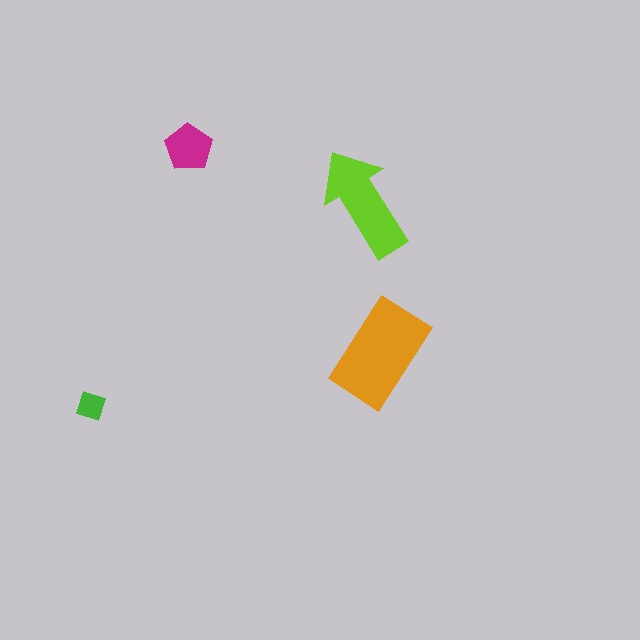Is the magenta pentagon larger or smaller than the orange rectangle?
Smaller.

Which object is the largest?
The orange rectangle.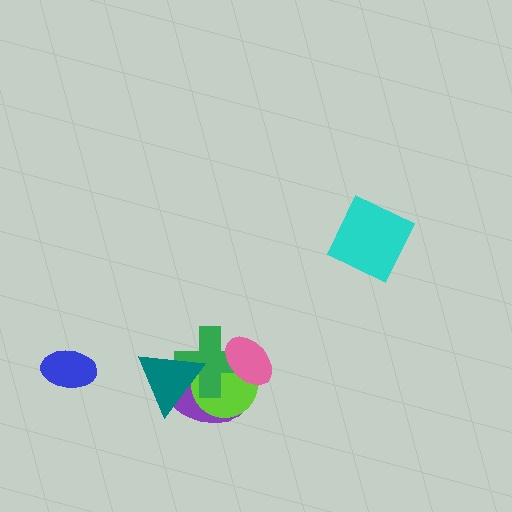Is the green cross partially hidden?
Yes, it is partially covered by another shape.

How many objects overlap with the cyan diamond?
0 objects overlap with the cyan diamond.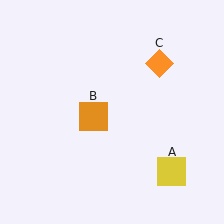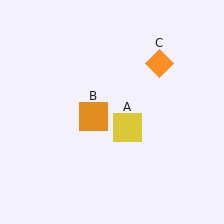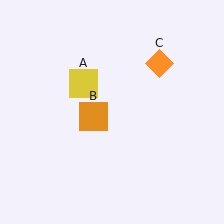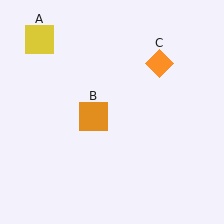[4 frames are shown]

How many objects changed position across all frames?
1 object changed position: yellow square (object A).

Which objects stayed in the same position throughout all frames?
Orange square (object B) and orange diamond (object C) remained stationary.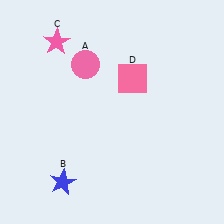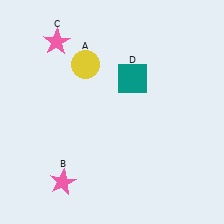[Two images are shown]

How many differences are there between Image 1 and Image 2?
There are 3 differences between the two images.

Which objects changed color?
A changed from pink to yellow. B changed from blue to pink. D changed from pink to teal.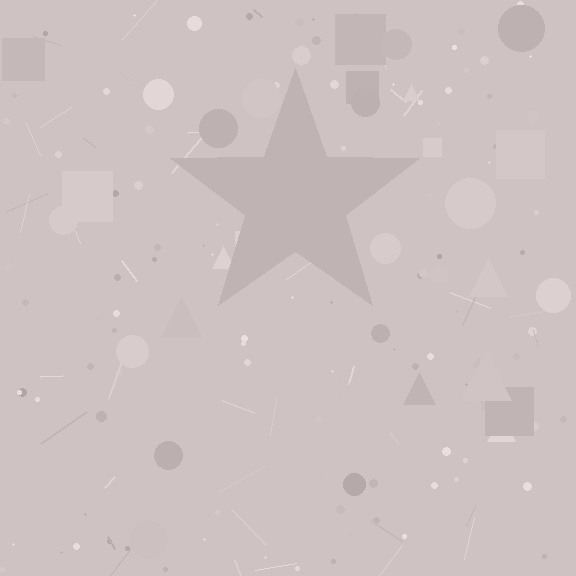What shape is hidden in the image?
A star is hidden in the image.